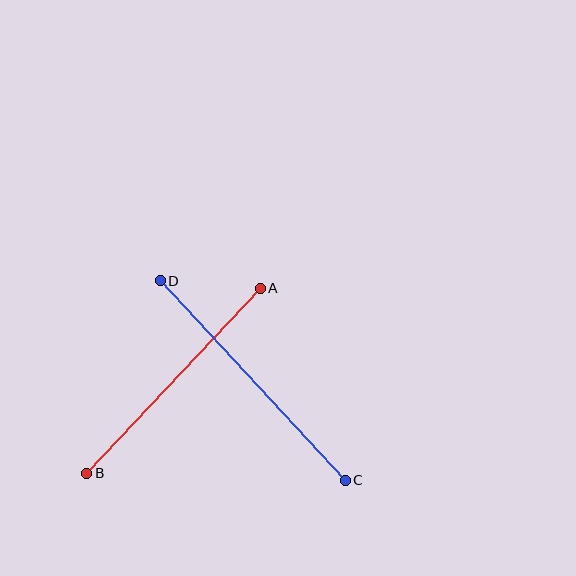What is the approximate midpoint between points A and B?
The midpoint is at approximately (173, 381) pixels.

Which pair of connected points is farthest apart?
Points C and D are farthest apart.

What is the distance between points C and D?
The distance is approximately 272 pixels.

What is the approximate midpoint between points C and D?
The midpoint is at approximately (253, 380) pixels.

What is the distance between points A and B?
The distance is approximately 254 pixels.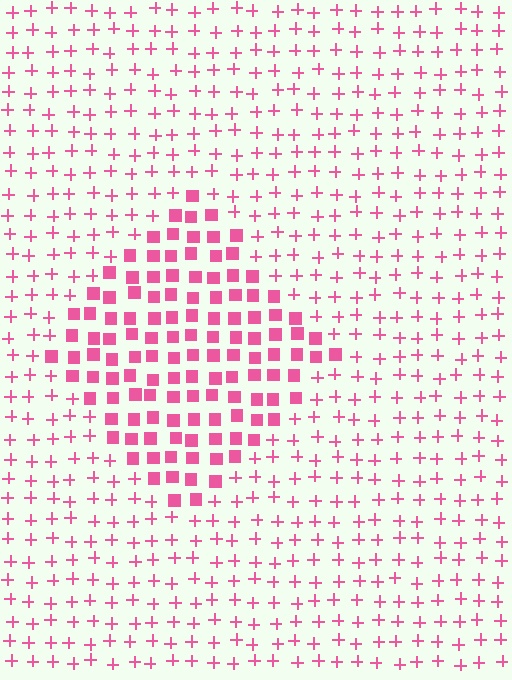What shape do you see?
I see a diamond.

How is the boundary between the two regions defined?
The boundary is defined by a change in element shape: squares inside vs. plus signs outside. All elements share the same color and spacing.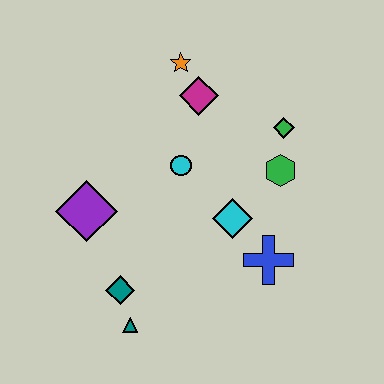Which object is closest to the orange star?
The magenta diamond is closest to the orange star.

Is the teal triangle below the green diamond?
Yes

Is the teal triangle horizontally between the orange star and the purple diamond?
Yes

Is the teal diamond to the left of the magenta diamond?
Yes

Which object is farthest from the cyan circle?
The teal triangle is farthest from the cyan circle.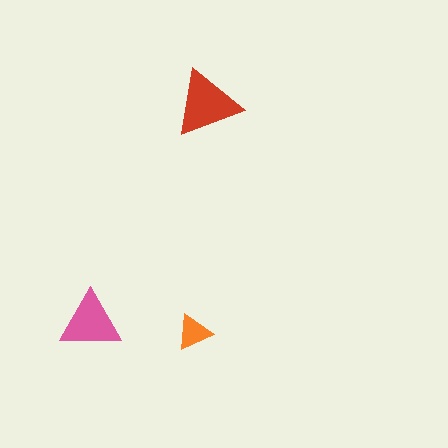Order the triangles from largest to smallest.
the red one, the pink one, the orange one.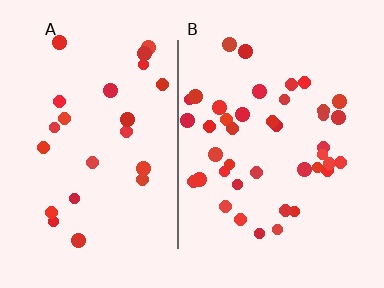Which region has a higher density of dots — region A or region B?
B (the right).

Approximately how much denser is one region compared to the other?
Approximately 1.8× — region B over region A.